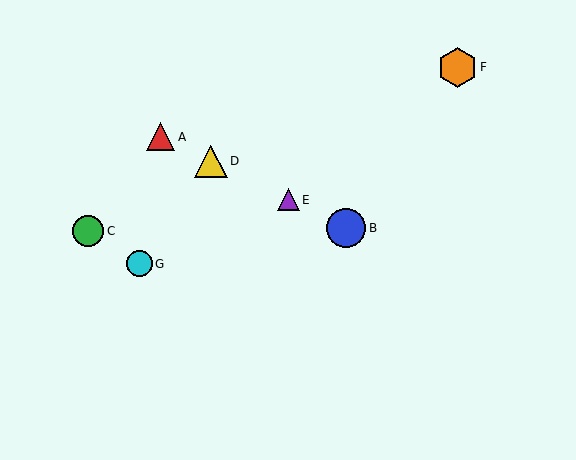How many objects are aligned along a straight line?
4 objects (A, B, D, E) are aligned along a straight line.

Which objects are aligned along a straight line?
Objects A, B, D, E are aligned along a straight line.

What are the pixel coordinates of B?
Object B is at (346, 228).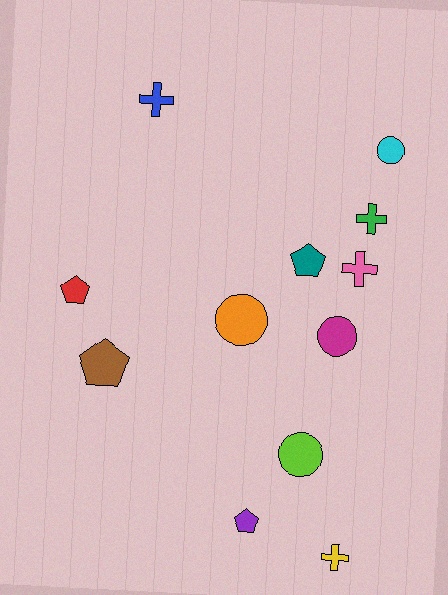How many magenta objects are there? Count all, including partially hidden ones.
There is 1 magenta object.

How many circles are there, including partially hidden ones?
There are 4 circles.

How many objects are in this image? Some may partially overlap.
There are 12 objects.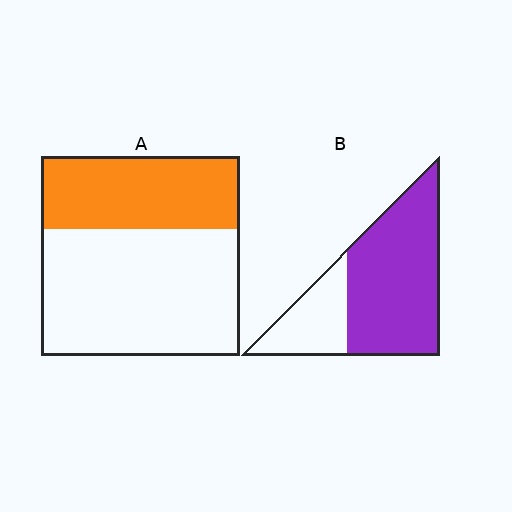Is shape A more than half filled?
No.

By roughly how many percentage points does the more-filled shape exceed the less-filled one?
By roughly 35 percentage points (B over A).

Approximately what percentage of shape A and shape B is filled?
A is approximately 35% and B is approximately 70%.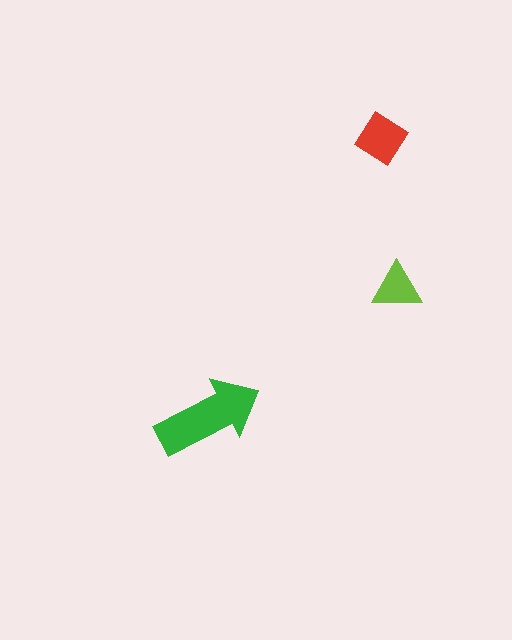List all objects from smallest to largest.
The lime triangle, the red diamond, the green arrow.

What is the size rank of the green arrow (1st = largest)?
1st.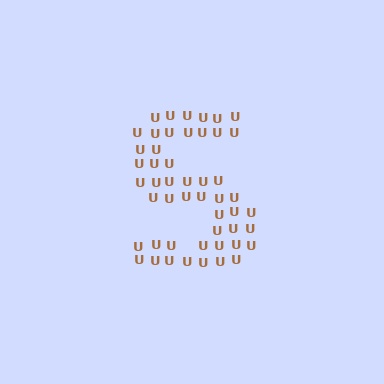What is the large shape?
The large shape is the letter S.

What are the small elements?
The small elements are letter U's.